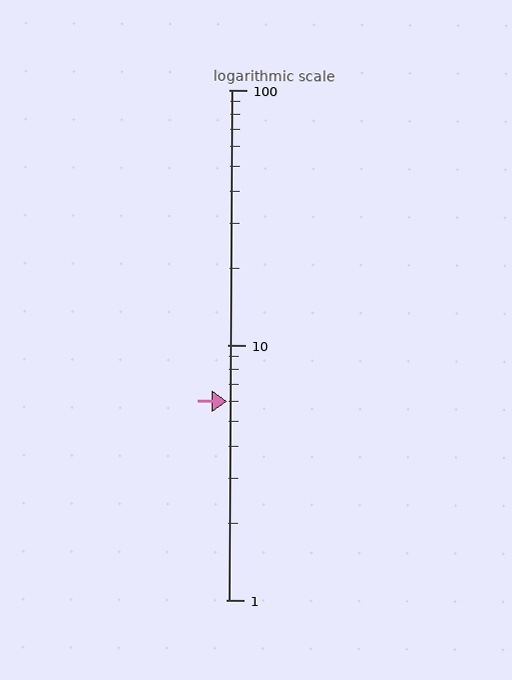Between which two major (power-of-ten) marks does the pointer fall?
The pointer is between 1 and 10.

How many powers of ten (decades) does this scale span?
The scale spans 2 decades, from 1 to 100.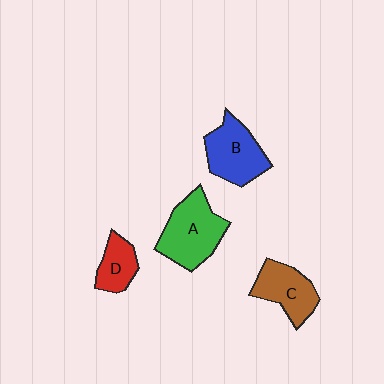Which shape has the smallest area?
Shape D (red).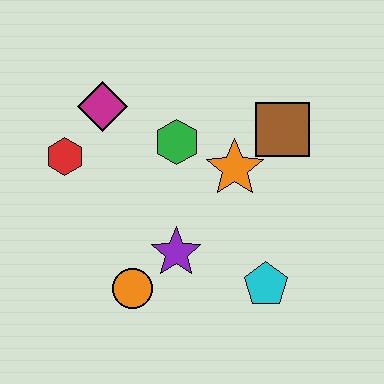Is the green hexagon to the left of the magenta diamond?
No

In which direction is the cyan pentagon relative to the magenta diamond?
The cyan pentagon is below the magenta diamond.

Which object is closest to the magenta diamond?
The red hexagon is closest to the magenta diamond.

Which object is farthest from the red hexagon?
The cyan pentagon is farthest from the red hexagon.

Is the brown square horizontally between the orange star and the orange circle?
No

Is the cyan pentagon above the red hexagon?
No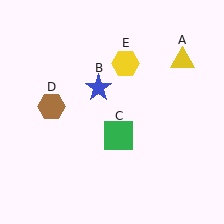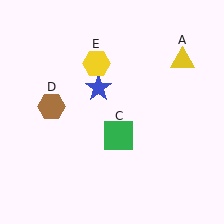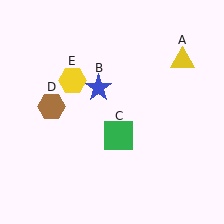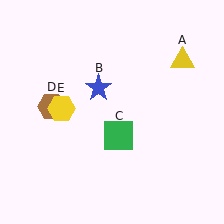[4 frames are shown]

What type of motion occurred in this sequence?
The yellow hexagon (object E) rotated counterclockwise around the center of the scene.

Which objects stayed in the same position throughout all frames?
Yellow triangle (object A) and blue star (object B) and green square (object C) and brown hexagon (object D) remained stationary.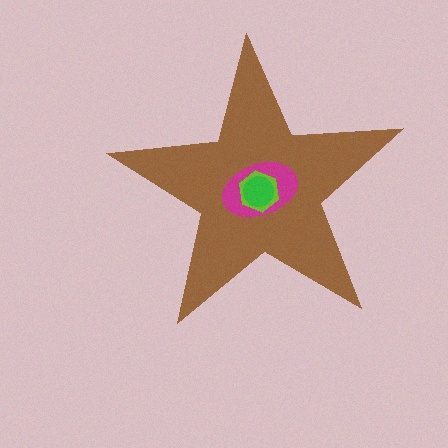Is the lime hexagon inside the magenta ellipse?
Yes.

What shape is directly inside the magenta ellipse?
The lime hexagon.